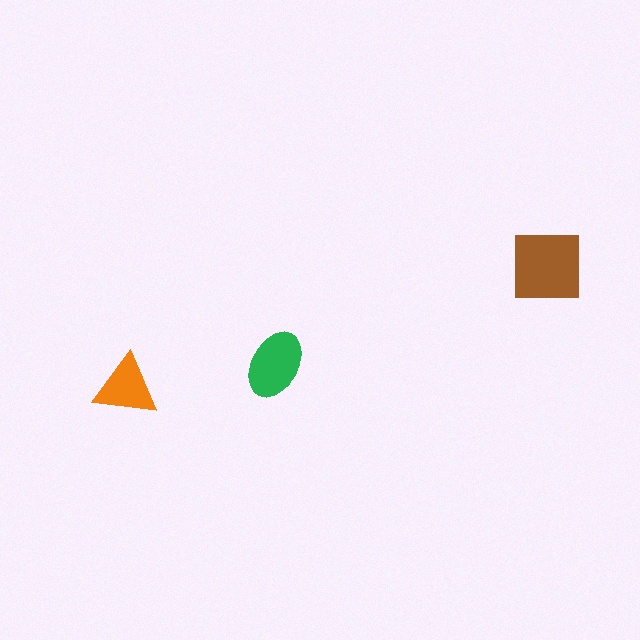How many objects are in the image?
There are 3 objects in the image.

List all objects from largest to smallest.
The brown square, the green ellipse, the orange triangle.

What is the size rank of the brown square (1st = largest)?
1st.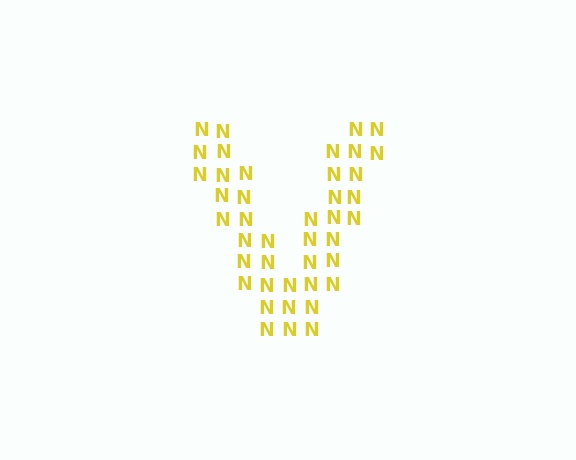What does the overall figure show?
The overall figure shows the letter V.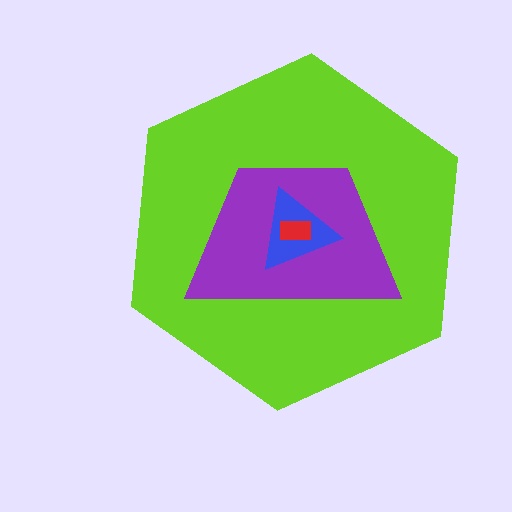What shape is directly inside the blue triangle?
The red rectangle.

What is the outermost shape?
The lime hexagon.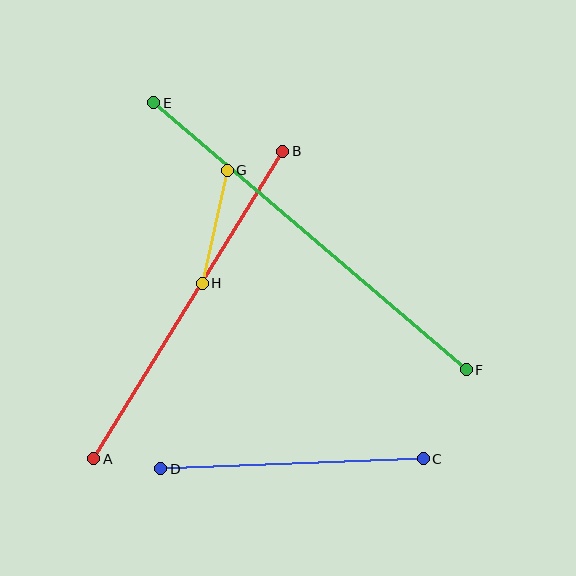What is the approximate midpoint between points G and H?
The midpoint is at approximately (215, 227) pixels.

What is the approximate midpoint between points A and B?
The midpoint is at approximately (188, 305) pixels.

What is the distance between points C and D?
The distance is approximately 263 pixels.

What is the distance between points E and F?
The distance is approximately 411 pixels.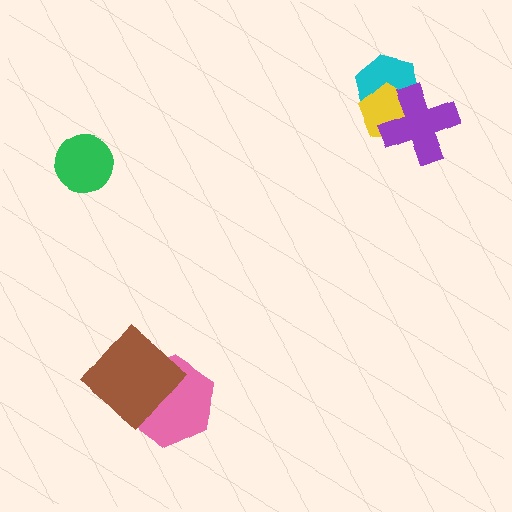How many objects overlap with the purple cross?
2 objects overlap with the purple cross.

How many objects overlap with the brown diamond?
1 object overlaps with the brown diamond.